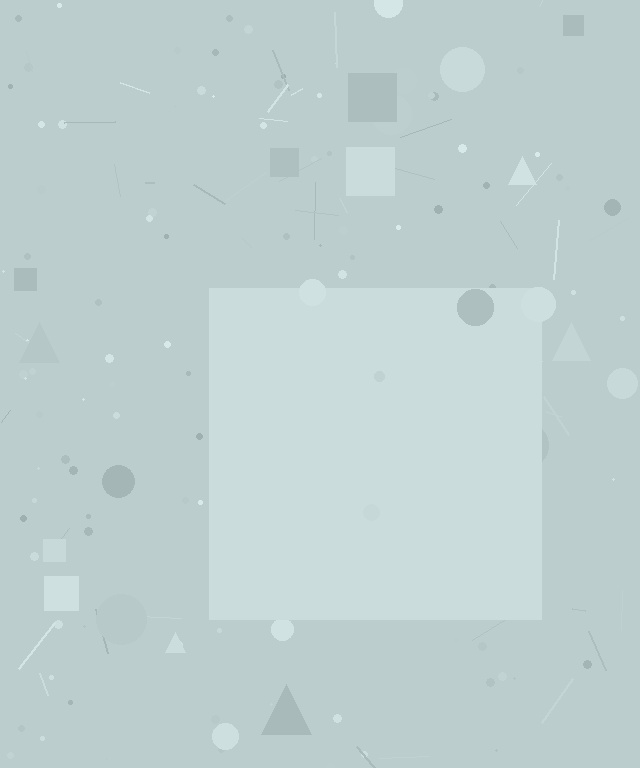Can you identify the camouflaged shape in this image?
The camouflaged shape is a square.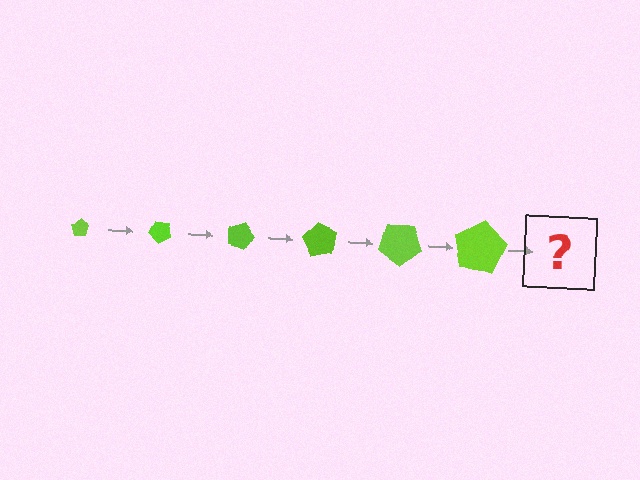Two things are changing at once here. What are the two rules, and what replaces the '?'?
The two rules are that the pentagon grows larger each step and it rotates 45 degrees each step. The '?' should be a pentagon, larger than the previous one and rotated 270 degrees from the start.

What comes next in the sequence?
The next element should be a pentagon, larger than the previous one and rotated 270 degrees from the start.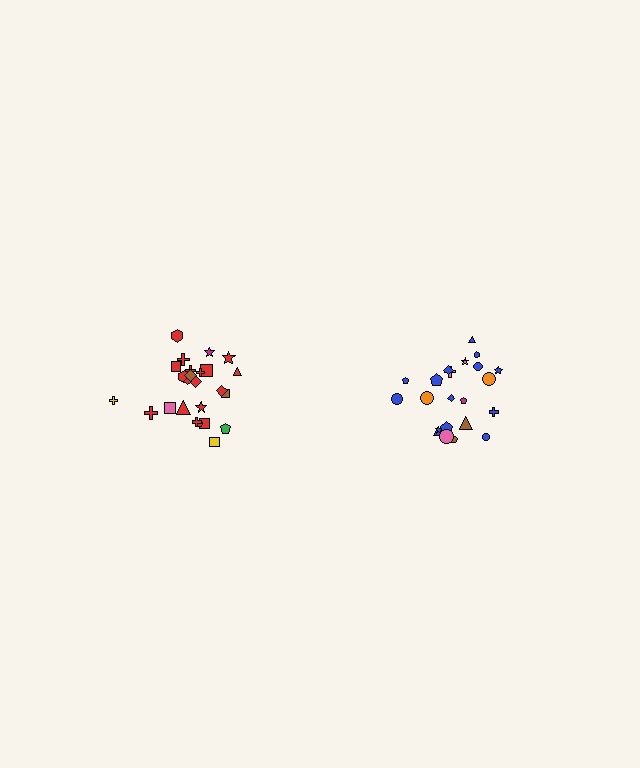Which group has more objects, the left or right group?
The left group.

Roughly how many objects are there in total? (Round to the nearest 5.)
Roughly 45 objects in total.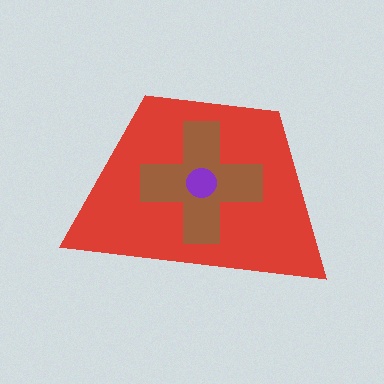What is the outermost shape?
The red trapezoid.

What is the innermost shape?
The purple circle.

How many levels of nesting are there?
3.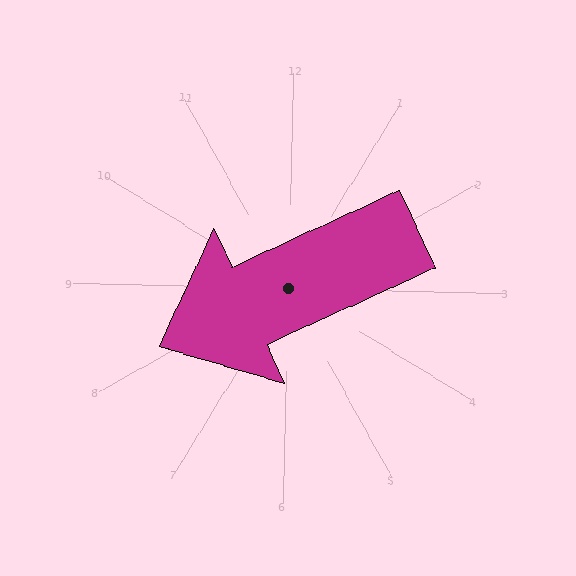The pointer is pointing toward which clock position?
Roughly 8 o'clock.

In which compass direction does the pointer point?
Southwest.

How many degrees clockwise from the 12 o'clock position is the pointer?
Approximately 244 degrees.